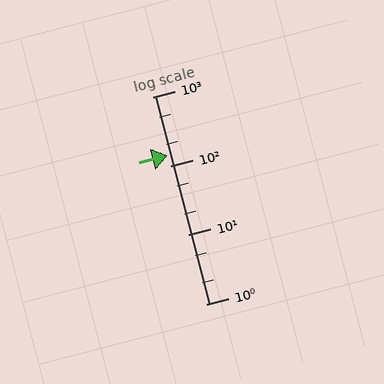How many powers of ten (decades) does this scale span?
The scale spans 3 decades, from 1 to 1000.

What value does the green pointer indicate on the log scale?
The pointer indicates approximately 140.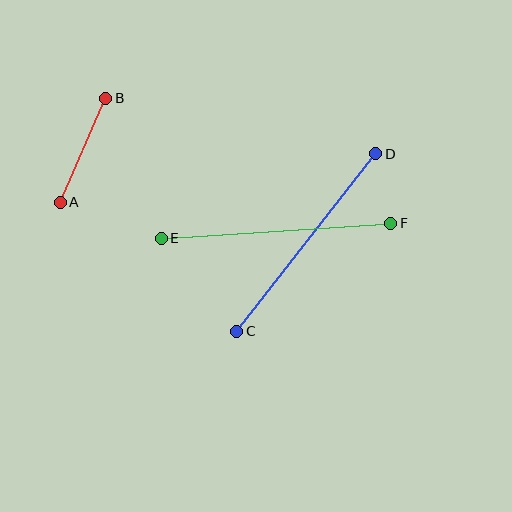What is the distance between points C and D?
The distance is approximately 226 pixels.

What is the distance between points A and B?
The distance is approximately 113 pixels.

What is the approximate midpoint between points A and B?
The midpoint is at approximately (83, 150) pixels.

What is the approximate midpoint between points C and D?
The midpoint is at approximately (306, 243) pixels.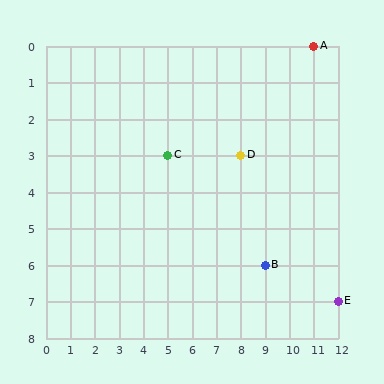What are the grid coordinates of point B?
Point B is at grid coordinates (9, 6).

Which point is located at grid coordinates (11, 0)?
Point A is at (11, 0).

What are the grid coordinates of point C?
Point C is at grid coordinates (5, 3).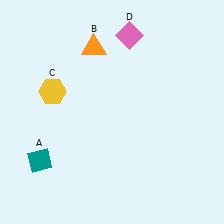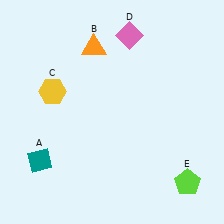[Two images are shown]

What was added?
A lime pentagon (E) was added in Image 2.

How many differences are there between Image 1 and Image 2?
There is 1 difference between the two images.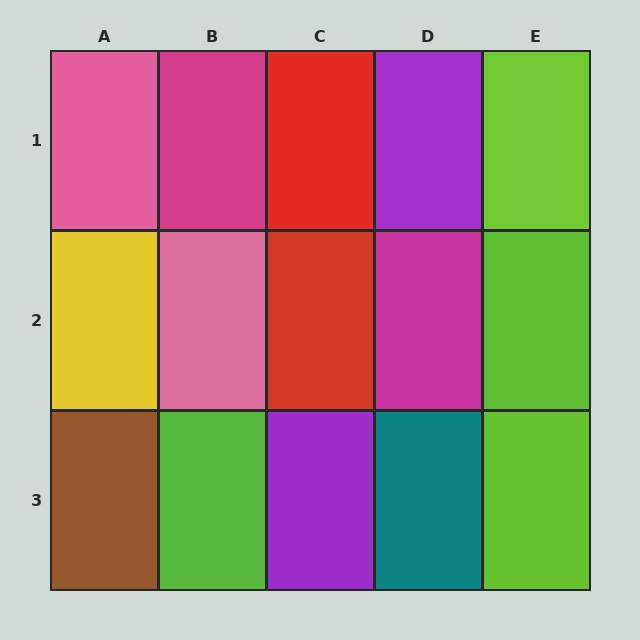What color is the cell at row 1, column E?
Lime.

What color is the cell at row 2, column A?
Yellow.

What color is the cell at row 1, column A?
Pink.